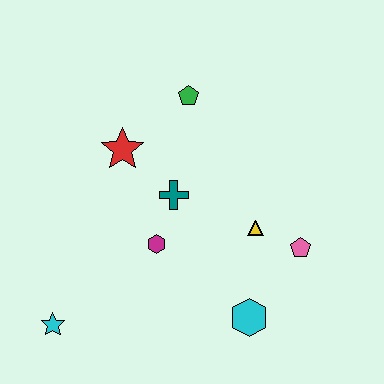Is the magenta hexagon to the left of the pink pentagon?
Yes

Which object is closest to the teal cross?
The magenta hexagon is closest to the teal cross.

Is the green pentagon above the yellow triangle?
Yes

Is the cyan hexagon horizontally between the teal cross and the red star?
No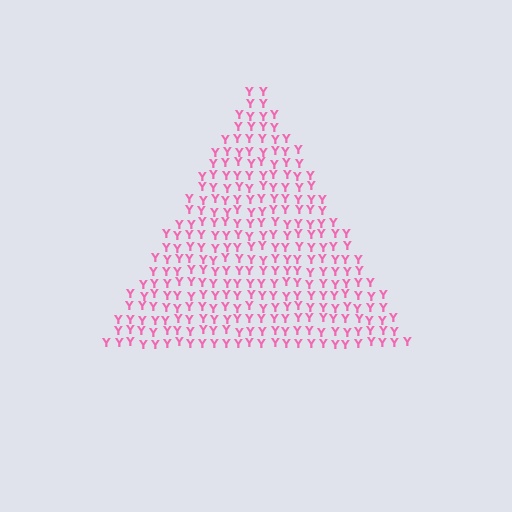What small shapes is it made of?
It is made of small letter Y's.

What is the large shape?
The large shape is a triangle.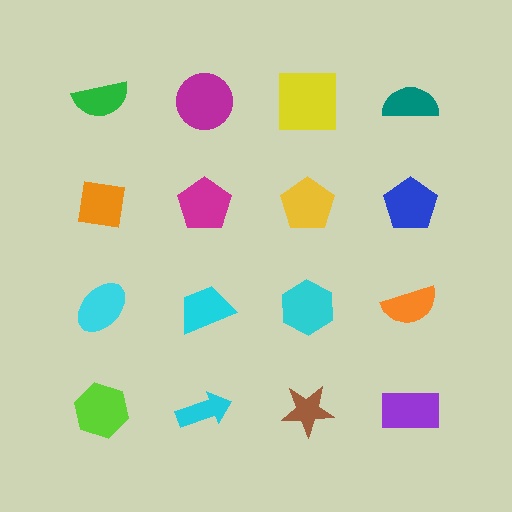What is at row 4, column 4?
A purple rectangle.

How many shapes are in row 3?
4 shapes.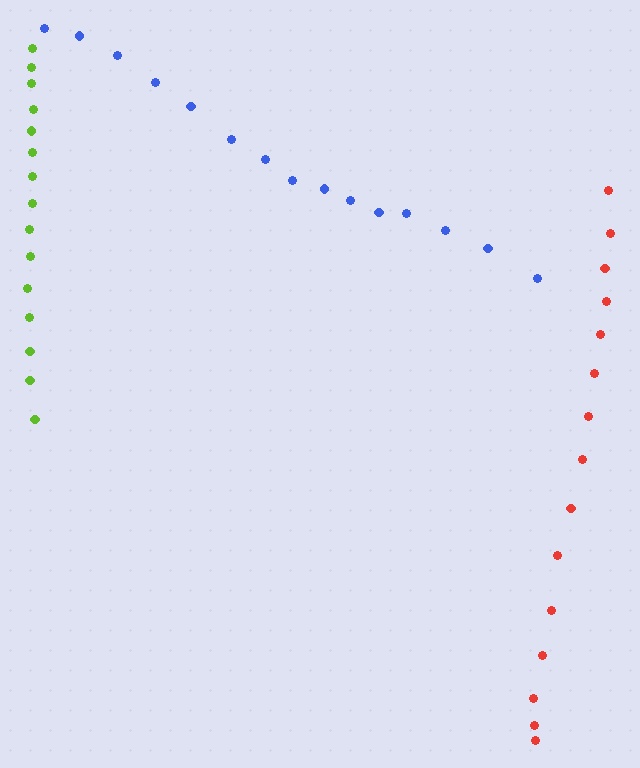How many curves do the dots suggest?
There are 3 distinct paths.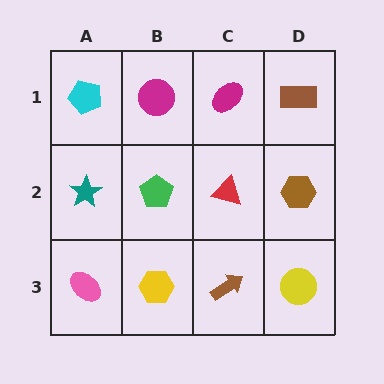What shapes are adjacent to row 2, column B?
A magenta circle (row 1, column B), a yellow hexagon (row 3, column B), a teal star (row 2, column A), a red triangle (row 2, column C).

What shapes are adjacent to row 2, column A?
A cyan pentagon (row 1, column A), a pink ellipse (row 3, column A), a green pentagon (row 2, column B).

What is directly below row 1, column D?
A brown hexagon.